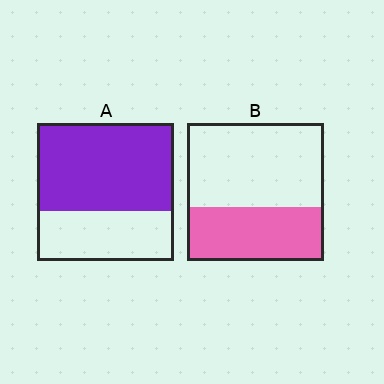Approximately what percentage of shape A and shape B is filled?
A is approximately 65% and B is approximately 40%.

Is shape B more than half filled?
No.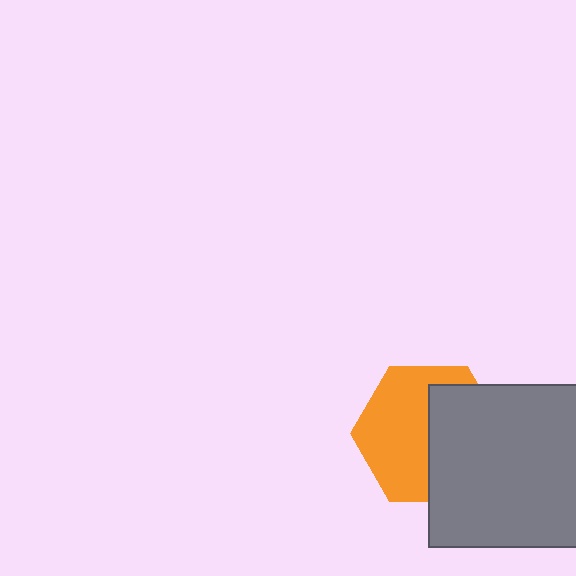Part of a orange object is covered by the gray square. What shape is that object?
It is a hexagon.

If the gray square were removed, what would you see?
You would see the complete orange hexagon.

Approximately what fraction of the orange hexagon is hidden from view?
Roughly 46% of the orange hexagon is hidden behind the gray square.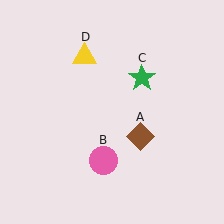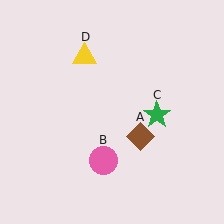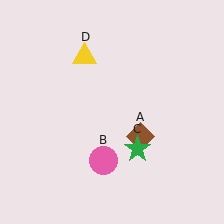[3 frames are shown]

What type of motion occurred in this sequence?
The green star (object C) rotated clockwise around the center of the scene.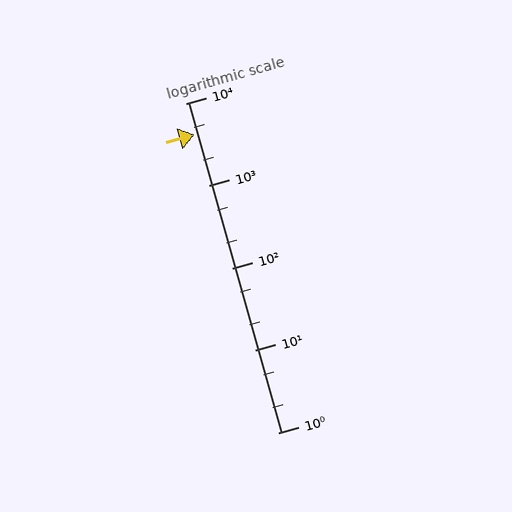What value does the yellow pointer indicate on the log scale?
The pointer indicates approximately 4200.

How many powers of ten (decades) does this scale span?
The scale spans 4 decades, from 1 to 10000.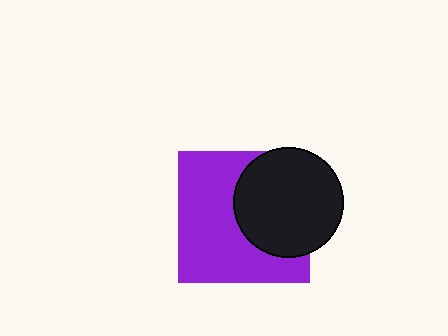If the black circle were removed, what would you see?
You would see the complete purple square.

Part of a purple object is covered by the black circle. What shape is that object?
It is a square.